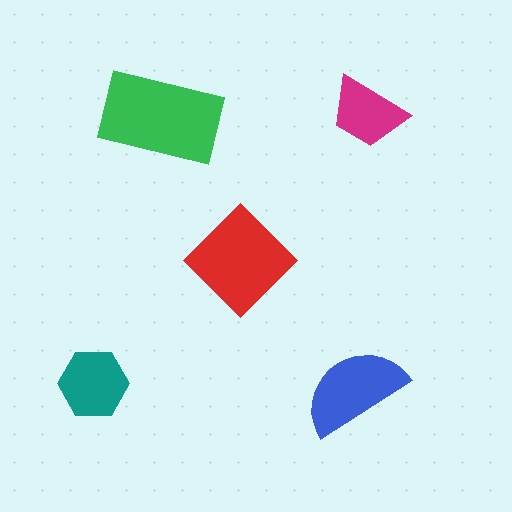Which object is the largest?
The green rectangle.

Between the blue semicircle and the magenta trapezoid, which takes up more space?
The blue semicircle.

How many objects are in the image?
There are 5 objects in the image.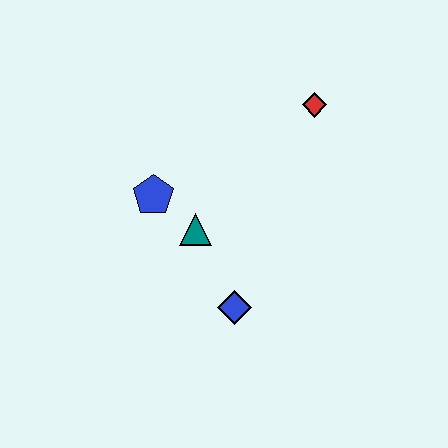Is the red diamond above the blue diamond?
Yes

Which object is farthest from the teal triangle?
The red diamond is farthest from the teal triangle.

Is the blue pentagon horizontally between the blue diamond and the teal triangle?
No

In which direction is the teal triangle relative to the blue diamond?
The teal triangle is above the blue diamond.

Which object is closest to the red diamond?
The teal triangle is closest to the red diamond.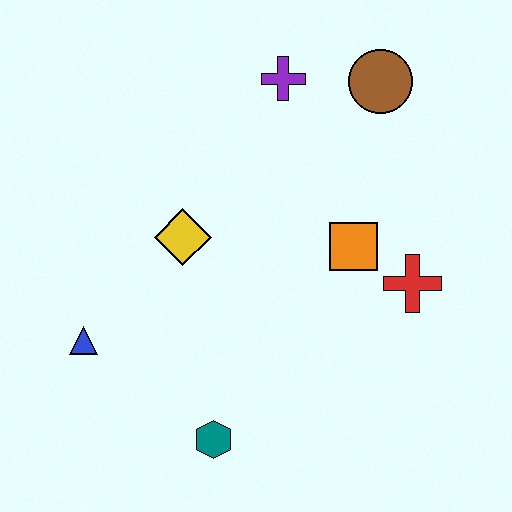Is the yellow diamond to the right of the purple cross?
No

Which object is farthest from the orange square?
The blue triangle is farthest from the orange square.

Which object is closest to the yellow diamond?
The blue triangle is closest to the yellow diamond.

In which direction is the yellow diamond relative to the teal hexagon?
The yellow diamond is above the teal hexagon.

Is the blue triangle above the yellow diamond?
No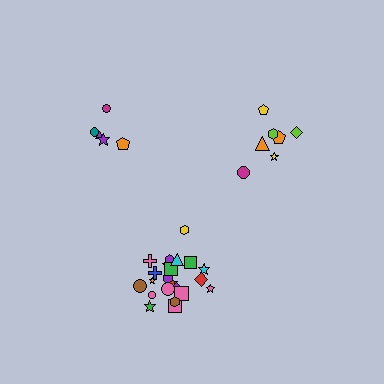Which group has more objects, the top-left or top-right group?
The top-right group.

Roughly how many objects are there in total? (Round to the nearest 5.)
Roughly 35 objects in total.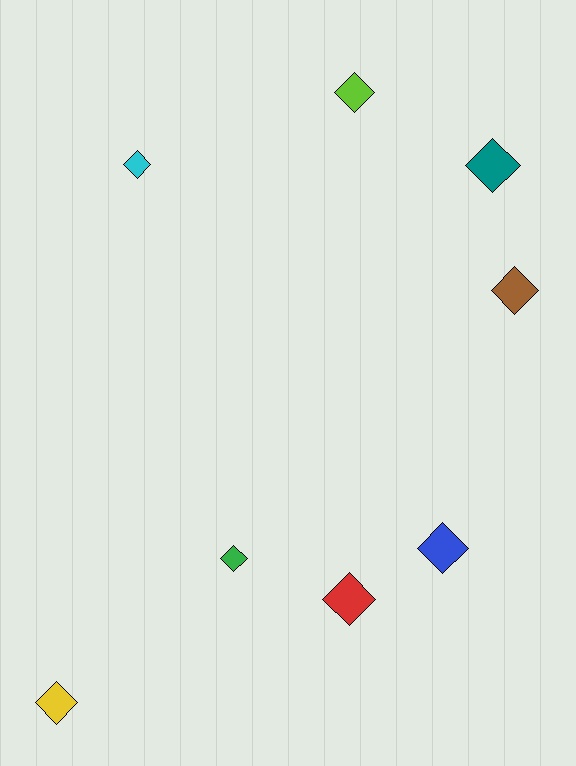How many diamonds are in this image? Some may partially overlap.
There are 8 diamonds.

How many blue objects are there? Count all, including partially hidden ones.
There is 1 blue object.